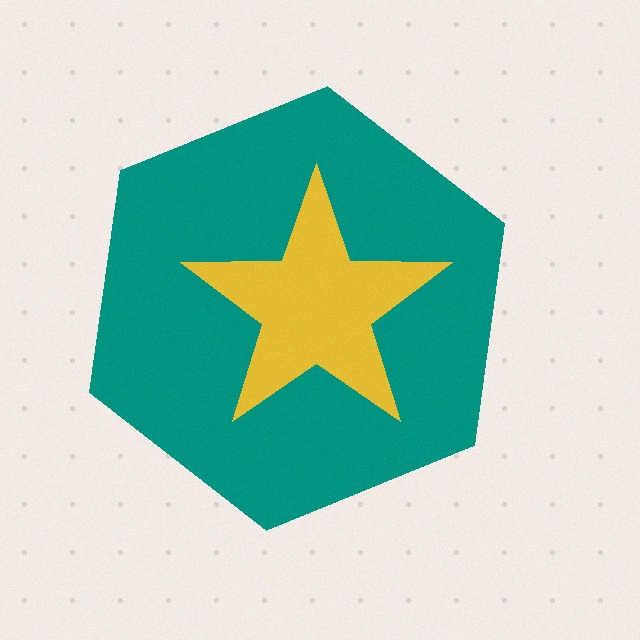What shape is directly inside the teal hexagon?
The yellow star.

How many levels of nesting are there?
2.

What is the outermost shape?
The teal hexagon.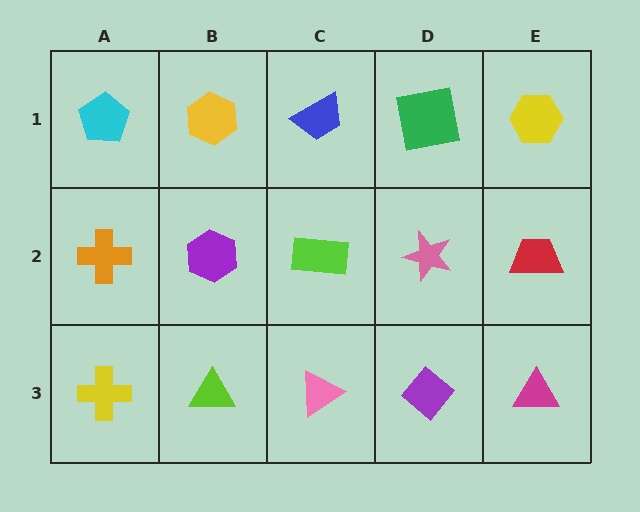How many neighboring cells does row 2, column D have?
4.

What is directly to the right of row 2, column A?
A purple hexagon.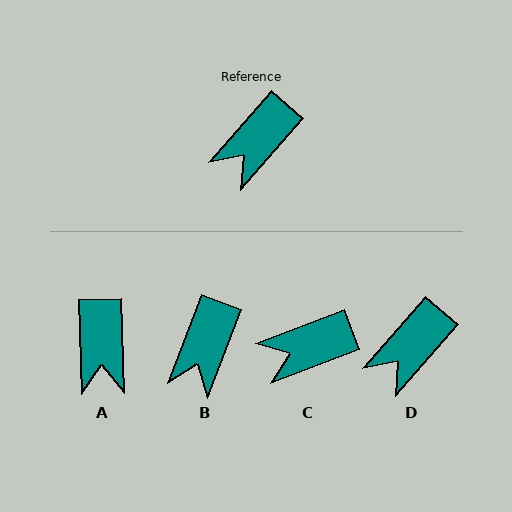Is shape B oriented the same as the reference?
No, it is off by about 20 degrees.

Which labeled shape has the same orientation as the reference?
D.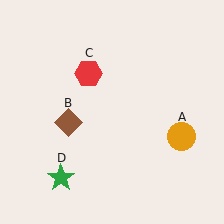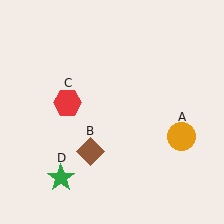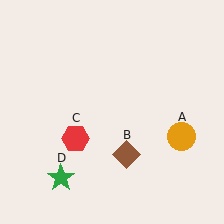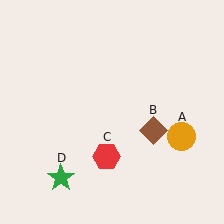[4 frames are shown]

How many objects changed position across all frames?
2 objects changed position: brown diamond (object B), red hexagon (object C).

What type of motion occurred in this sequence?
The brown diamond (object B), red hexagon (object C) rotated counterclockwise around the center of the scene.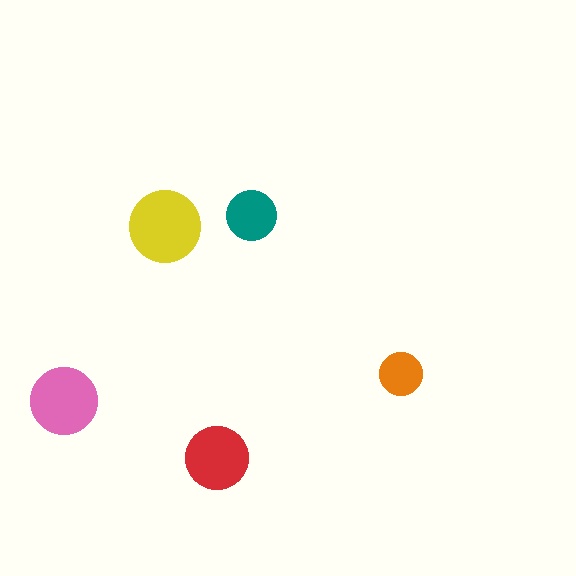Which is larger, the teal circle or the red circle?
The red one.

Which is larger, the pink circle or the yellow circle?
The yellow one.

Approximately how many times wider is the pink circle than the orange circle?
About 1.5 times wider.